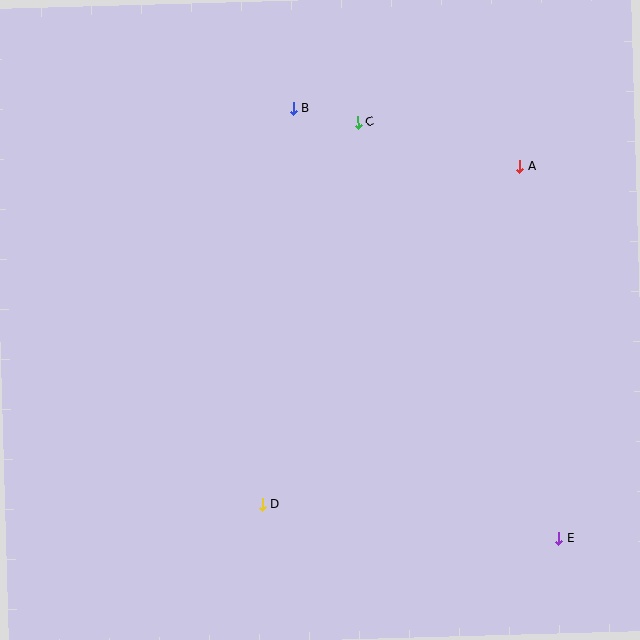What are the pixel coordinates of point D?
Point D is at (262, 505).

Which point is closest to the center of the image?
Point D at (262, 505) is closest to the center.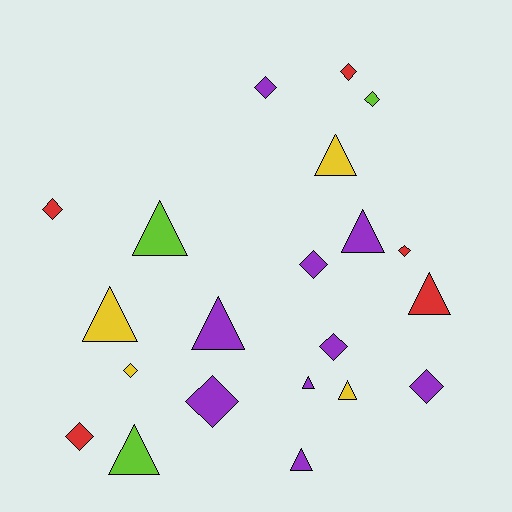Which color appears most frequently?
Purple, with 9 objects.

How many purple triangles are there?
There are 4 purple triangles.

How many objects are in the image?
There are 21 objects.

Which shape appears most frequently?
Diamond, with 11 objects.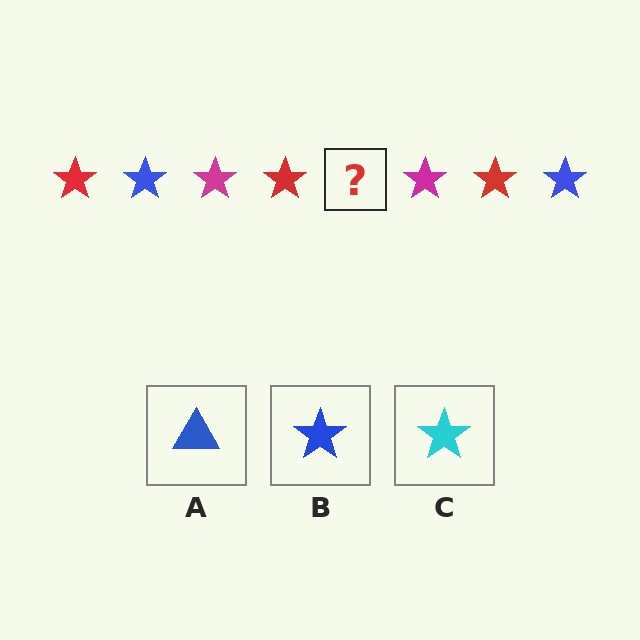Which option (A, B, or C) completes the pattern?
B.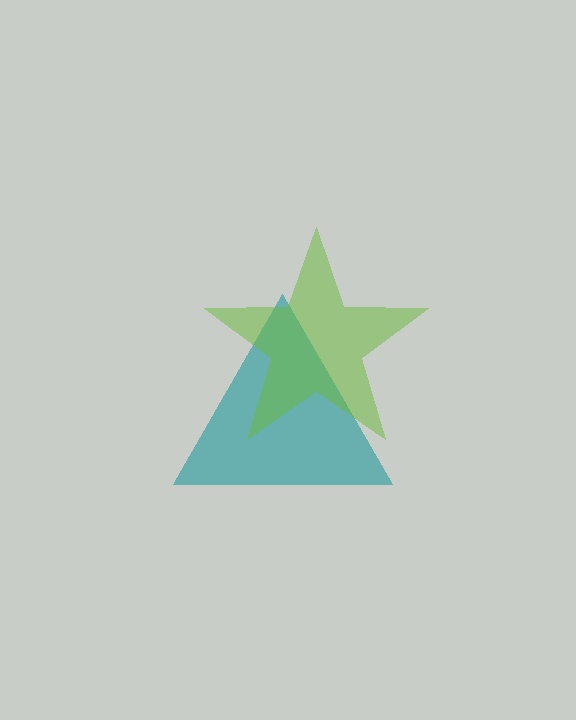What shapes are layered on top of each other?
The layered shapes are: a teal triangle, a lime star.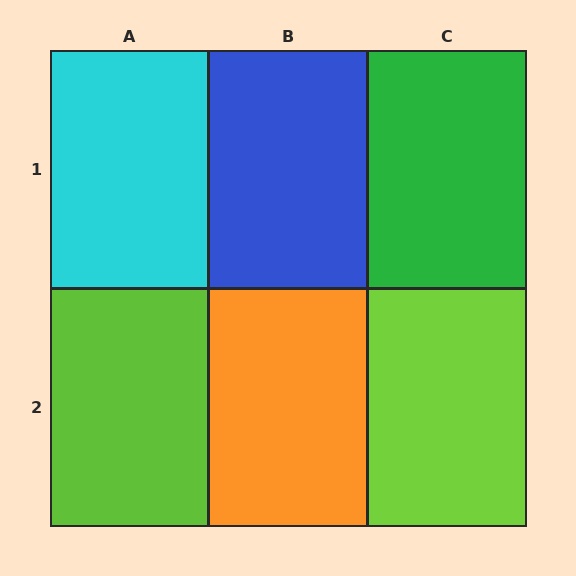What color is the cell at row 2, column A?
Lime.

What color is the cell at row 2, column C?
Lime.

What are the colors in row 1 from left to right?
Cyan, blue, green.